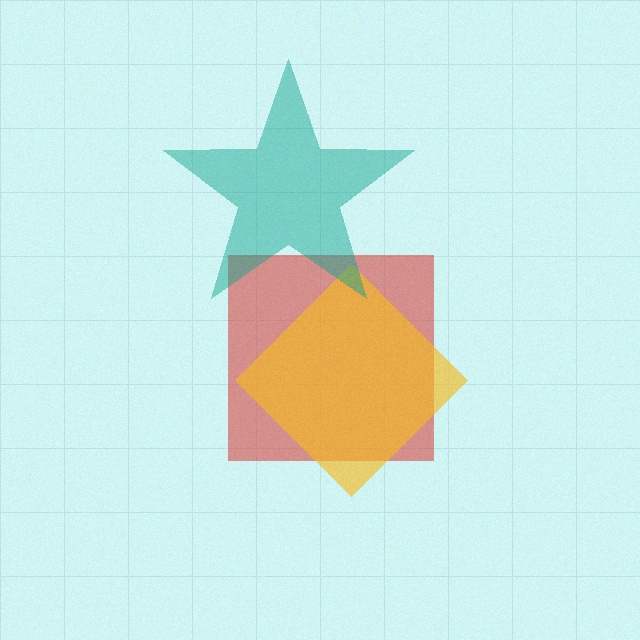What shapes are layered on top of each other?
The layered shapes are: a red square, a yellow diamond, a teal star.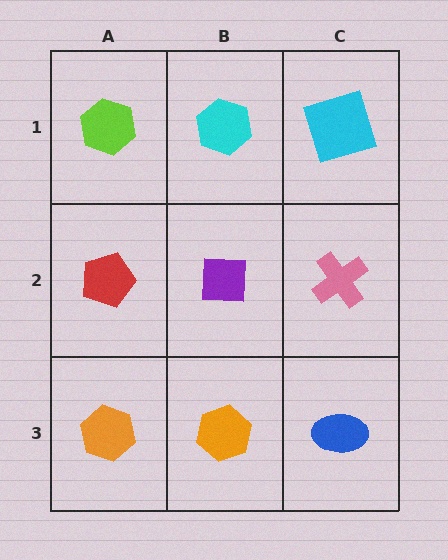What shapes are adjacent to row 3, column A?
A red pentagon (row 2, column A), an orange hexagon (row 3, column B).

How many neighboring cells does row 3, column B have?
3.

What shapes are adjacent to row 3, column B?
A purple square (row 2, column B), an orange hexagon (row 3, column A), a blue ellipse (row 3, column C).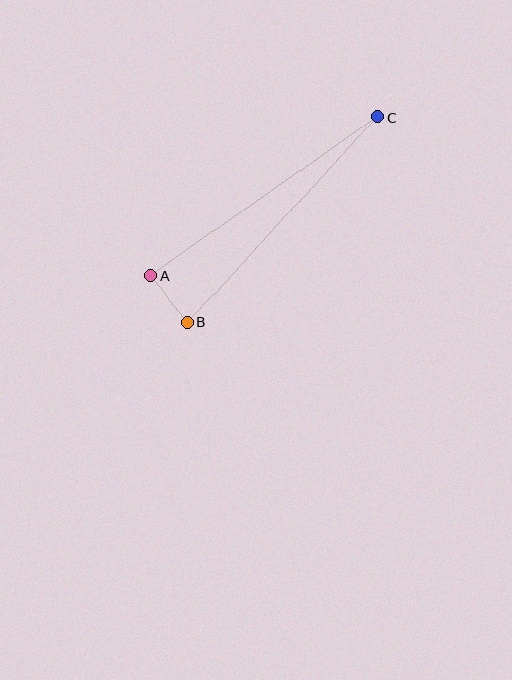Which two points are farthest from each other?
Points B and C are farthest from each other.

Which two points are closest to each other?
Points A and B are closest to each other.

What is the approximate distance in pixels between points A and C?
The distance between A and C is approximately 277 pixels.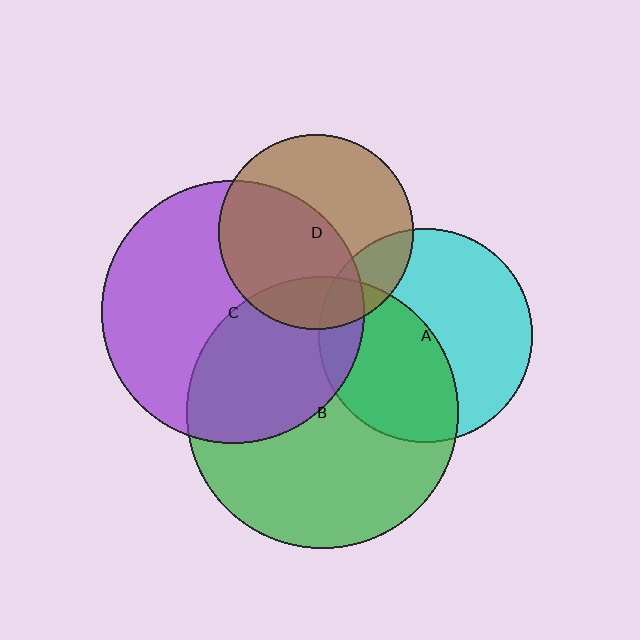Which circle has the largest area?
Circle B (green).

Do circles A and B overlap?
Yes.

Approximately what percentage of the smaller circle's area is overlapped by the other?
Approximately 45%.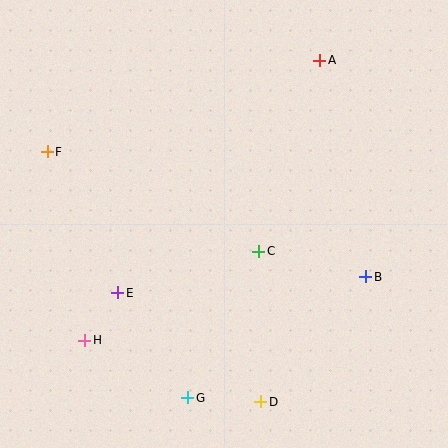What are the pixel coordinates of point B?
Point B is at (366, 277).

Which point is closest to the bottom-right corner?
Point B is closest to the bottom-right corner.